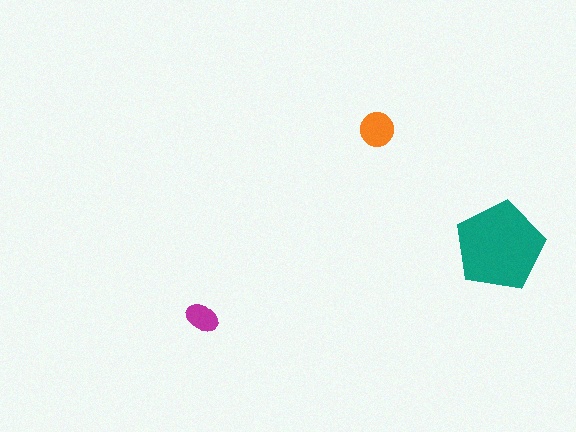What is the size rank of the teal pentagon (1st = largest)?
1st.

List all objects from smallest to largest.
The magenta ellipse, the orange circle, the teal pentagon.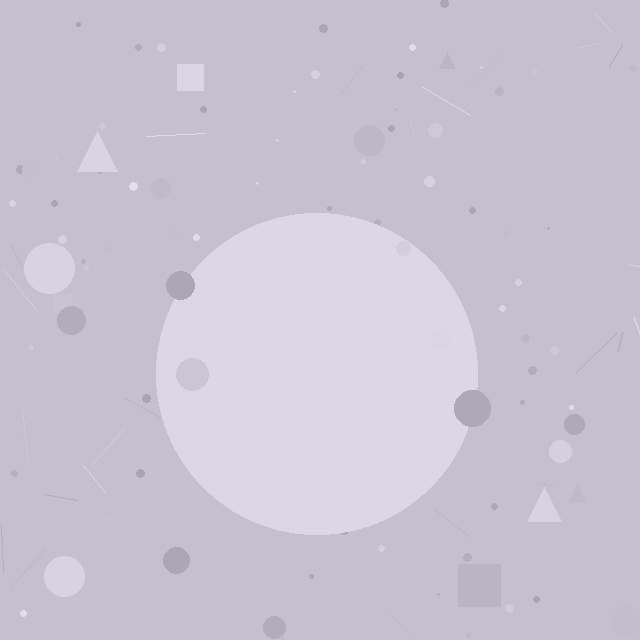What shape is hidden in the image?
A circle is hidden in the image.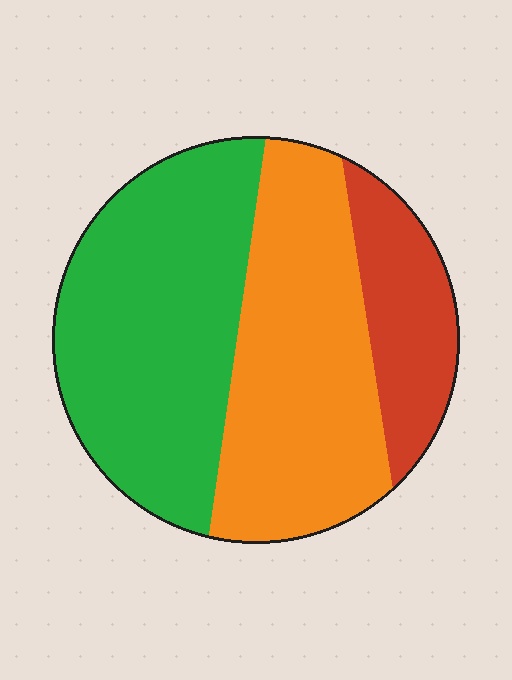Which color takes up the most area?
Green, at roughly 45%.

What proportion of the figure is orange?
Orange covers about 40% of the figure.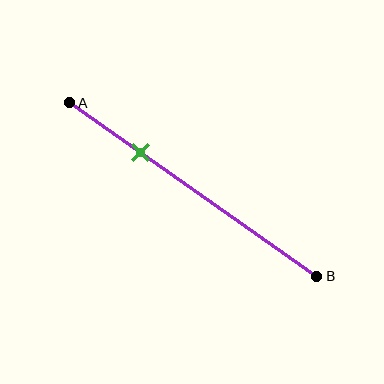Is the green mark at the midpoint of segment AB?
No, the mark is at about 30% from A, not at the 50% midpoint.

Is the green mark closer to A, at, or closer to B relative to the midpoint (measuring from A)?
The green mark is closer to point A than the midpoint of segment AB.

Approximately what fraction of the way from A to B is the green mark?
The green mark is approximately 30% of the way from A to B.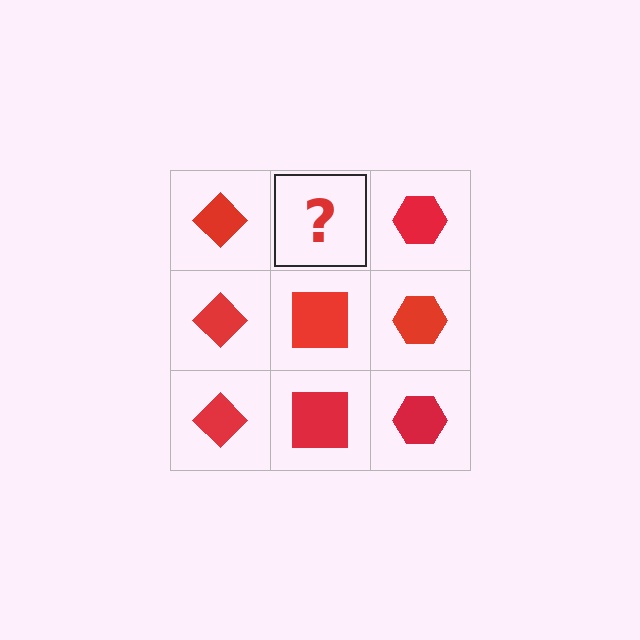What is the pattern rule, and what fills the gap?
The rule is that each column has a consistent shape. The gap should be filled with a red square.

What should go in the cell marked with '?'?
The missing cell should contain a red square.